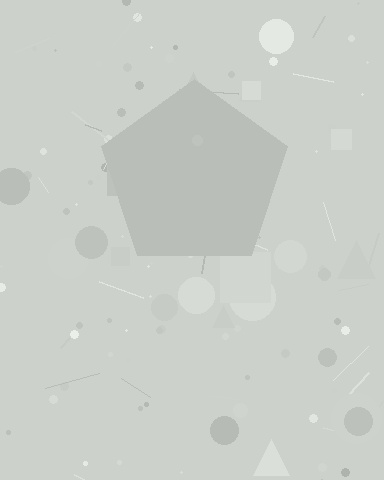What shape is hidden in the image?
A pentagon is hidden in the image.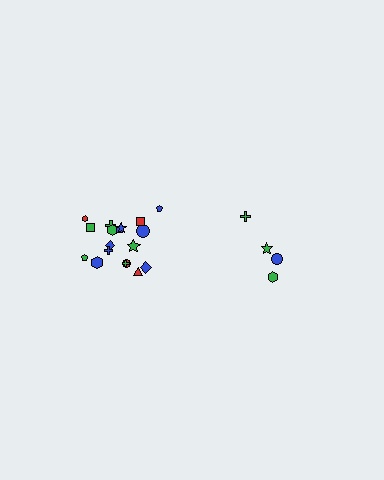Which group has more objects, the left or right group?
The left group.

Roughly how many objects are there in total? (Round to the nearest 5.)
Roughly 20 objects in total.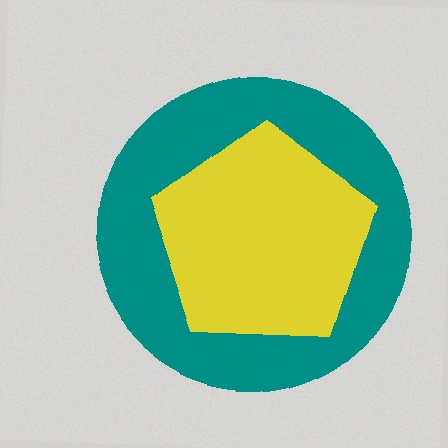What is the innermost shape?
The yellow pentagon.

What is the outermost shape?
The teal circle.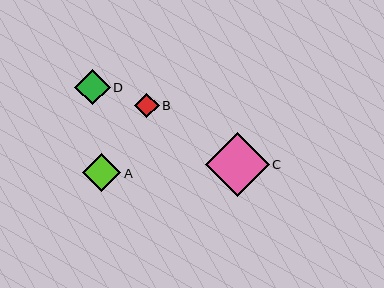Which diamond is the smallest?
Diamond B is the smallest with a size of approximately 24 pixels.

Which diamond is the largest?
Diamond C is the largest with a size of approximately 64 pixels.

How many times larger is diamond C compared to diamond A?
Diamond C is approximately 1.7 times the size of diamond A.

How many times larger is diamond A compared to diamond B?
Diamond A is approximately 1.6 times the size of diamond B.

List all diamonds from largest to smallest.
From largest to smallest: C, A, D, B.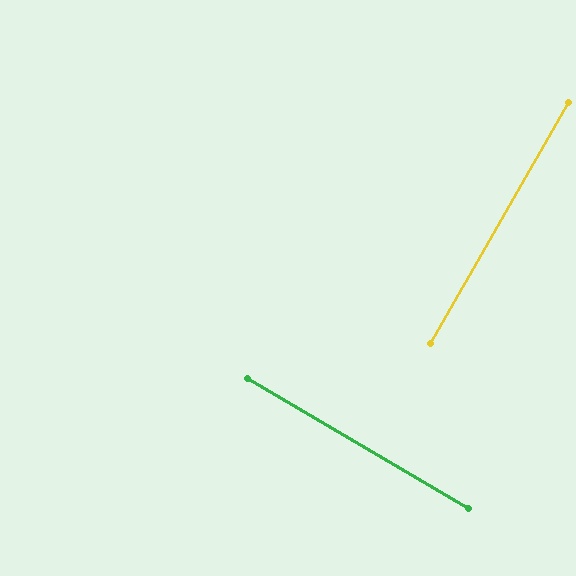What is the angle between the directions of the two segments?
Approximately 89 degrees.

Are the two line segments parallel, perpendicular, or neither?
Perpendicular — they meet at approximately 89°.